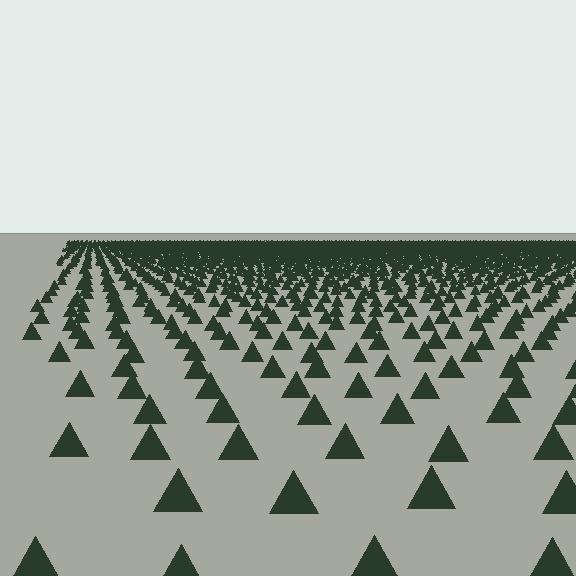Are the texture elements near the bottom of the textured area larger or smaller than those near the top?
Larger. Near the bottom, elements are closer to the viewer and appear at a bigger on-screen size.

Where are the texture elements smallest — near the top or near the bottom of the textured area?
Near the top.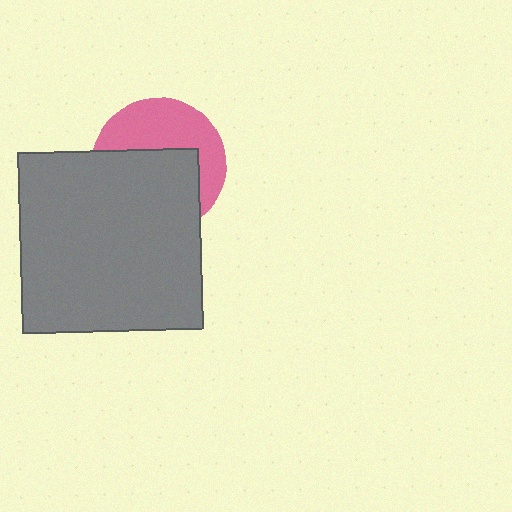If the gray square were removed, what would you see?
You would see the complete pink circle.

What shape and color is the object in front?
The object in front is a gray square.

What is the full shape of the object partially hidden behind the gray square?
The partially hidden object is a pink circle.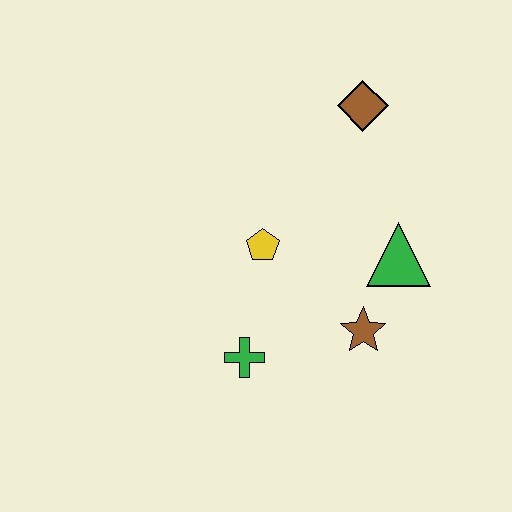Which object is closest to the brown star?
The green triangle is closest to the brown star.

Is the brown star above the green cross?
Yes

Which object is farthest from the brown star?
The brown diamond is farthest from the brown star.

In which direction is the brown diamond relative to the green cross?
The brown diamond is above the green cross.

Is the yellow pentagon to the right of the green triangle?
No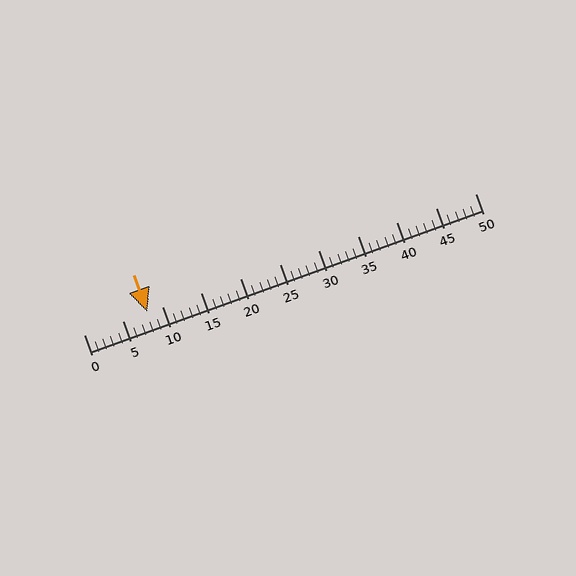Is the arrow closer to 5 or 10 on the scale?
The arrow is closer to 10.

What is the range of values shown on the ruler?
The ruler shows values from 0 to 50.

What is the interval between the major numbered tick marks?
The major tick marks are spaced 5 units apart.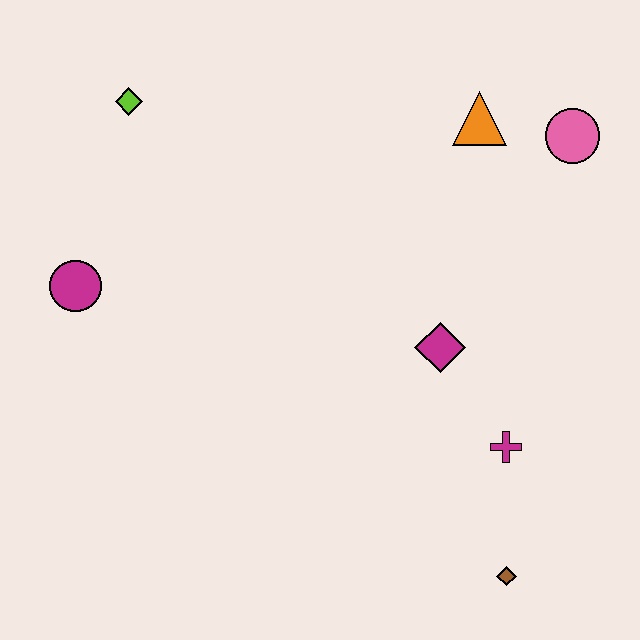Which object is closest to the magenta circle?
The lime diamond is closest to the magenta circle.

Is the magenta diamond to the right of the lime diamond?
Yes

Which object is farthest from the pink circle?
The magenta circle is farthest from the pink circle.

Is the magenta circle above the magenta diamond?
Yes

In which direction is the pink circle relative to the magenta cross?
The pink circle is above the magenta cross.